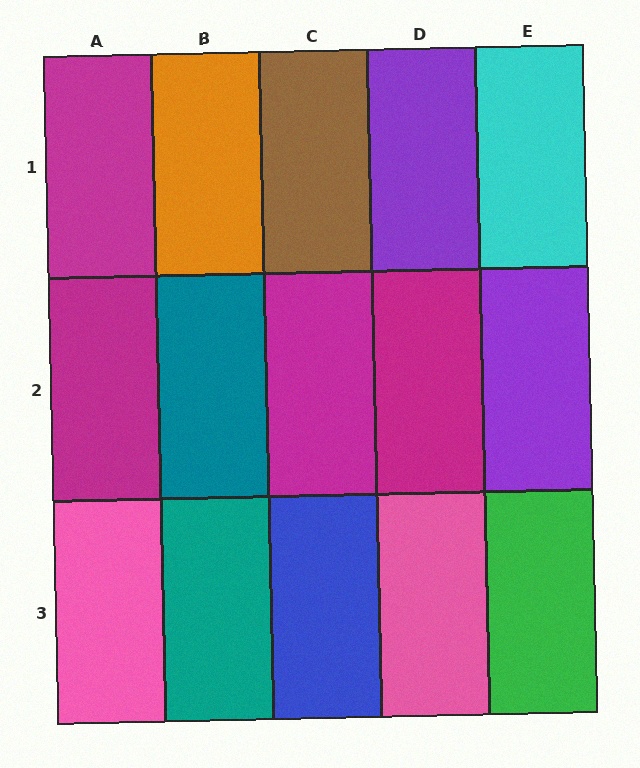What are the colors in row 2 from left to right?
Magenta, teal, magenta, magenta, purple.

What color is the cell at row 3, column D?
Pink.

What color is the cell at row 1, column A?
Magenta.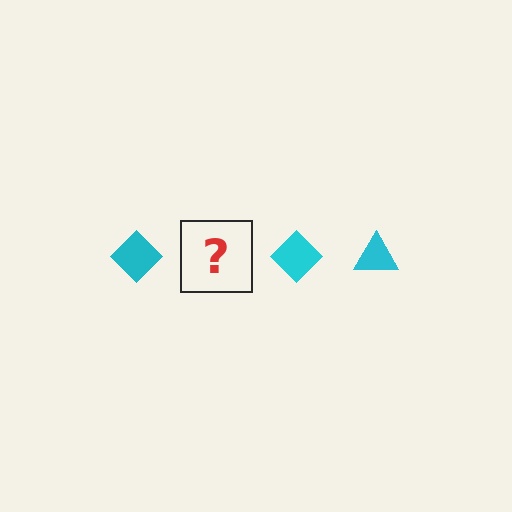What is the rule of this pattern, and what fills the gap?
The rule is that the pattern cycles through diamond, triangle shapes in cyan. The gap should be filled with a cyan triangle.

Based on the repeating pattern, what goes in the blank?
The blank should be a cyan triangle.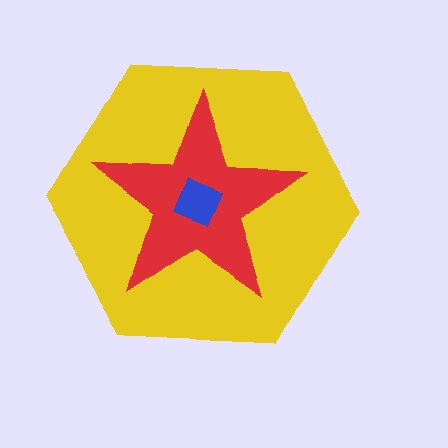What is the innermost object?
The blue square.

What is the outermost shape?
The yellow hexagon.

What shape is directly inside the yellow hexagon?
The red star.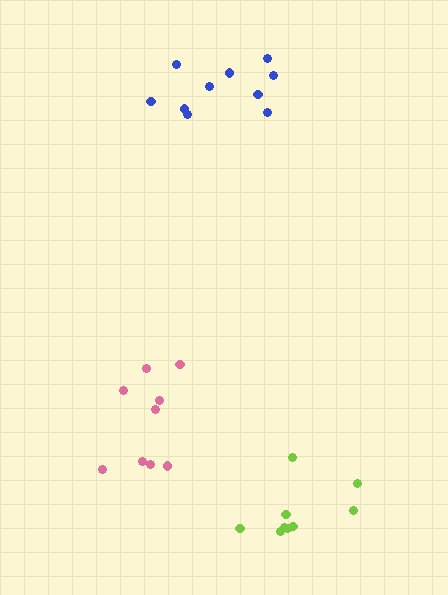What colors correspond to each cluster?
The clusters are colored: pink, blue, lime.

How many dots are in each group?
Group 1: 9 dots, Group 2: 10 dots, Group 3: 9 dots (28 total).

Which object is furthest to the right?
The lime cluster is rightmost.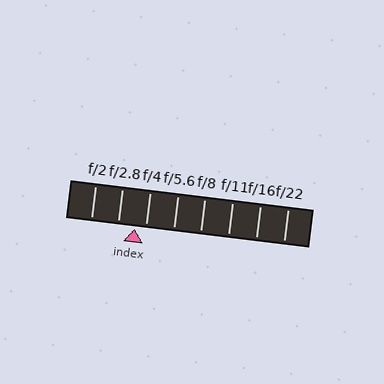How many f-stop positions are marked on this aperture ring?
There are 8 f-stop positions marked.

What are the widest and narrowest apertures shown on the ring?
The widest aperture shown is f/2 and the narrowest is f/22.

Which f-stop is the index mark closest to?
The index mark is closest to f/4.